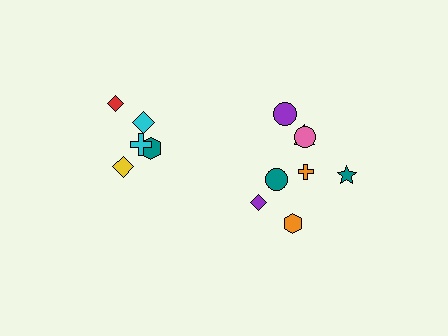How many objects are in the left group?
There are 5 objects.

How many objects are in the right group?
There are 8 objects.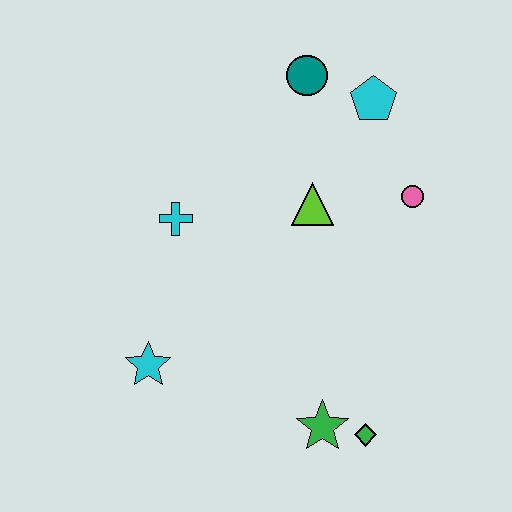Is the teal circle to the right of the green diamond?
No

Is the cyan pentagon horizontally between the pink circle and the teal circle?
Yes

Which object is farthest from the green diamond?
The teal circle is farthest from the green diamond.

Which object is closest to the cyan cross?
The lime triangle is closest to the cyan cross.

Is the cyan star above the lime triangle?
No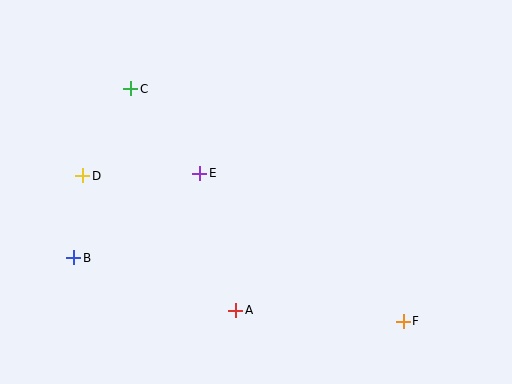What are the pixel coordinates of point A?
Point A is at (236, 310).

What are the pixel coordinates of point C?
Point C is at (130, 89).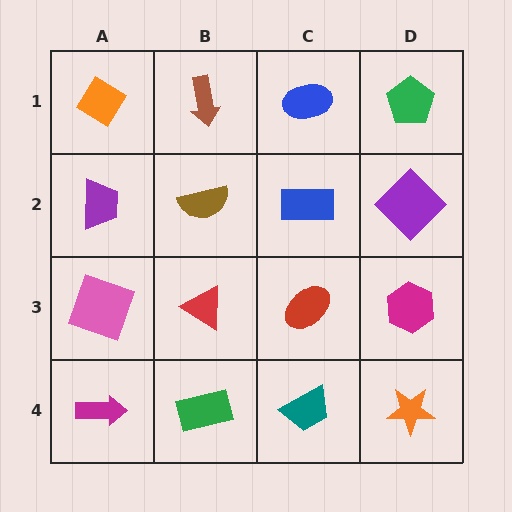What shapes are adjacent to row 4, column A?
A pink square (row 3, column A), a green rectangle (row 4, column B).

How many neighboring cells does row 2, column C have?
4.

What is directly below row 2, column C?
A red ellipse.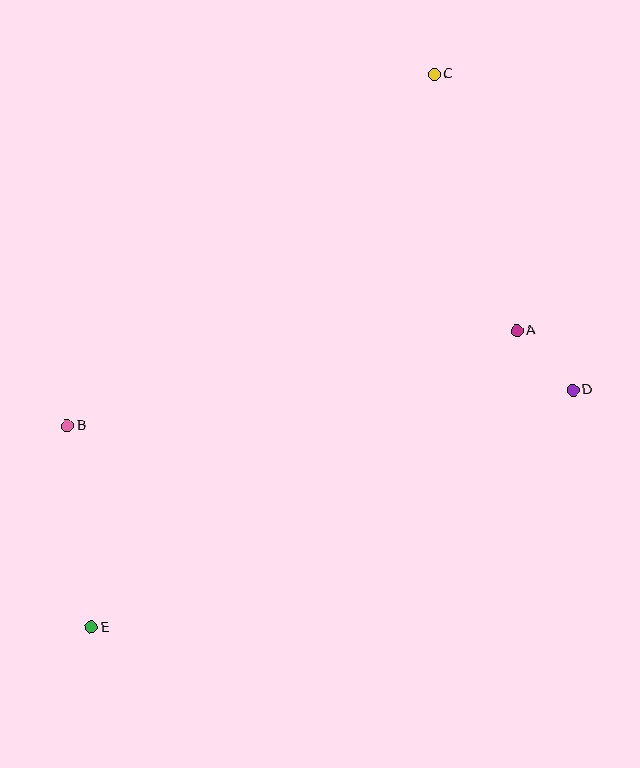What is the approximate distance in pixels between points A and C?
The distance between A and C is approximately 270 pixels.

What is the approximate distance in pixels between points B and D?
The distance between B and D is approximately 506 pixels.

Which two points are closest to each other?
Points A and D are closest to each other.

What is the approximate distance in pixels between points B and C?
The distance between B and C is approximately 508 pixels.